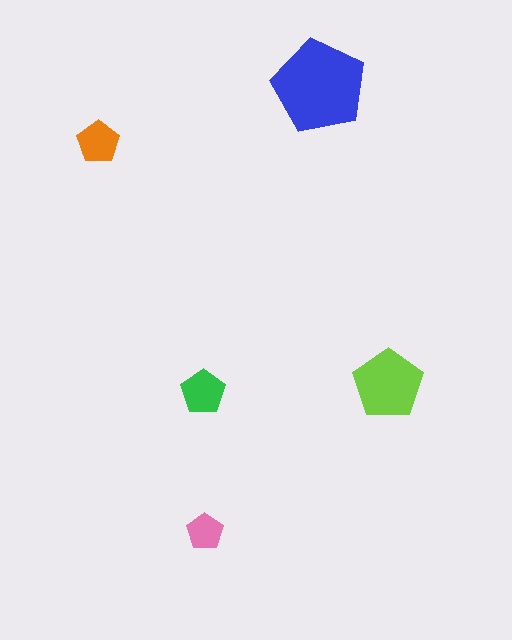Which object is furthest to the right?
The lime pentagon is rightmost.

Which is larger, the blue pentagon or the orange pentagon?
The blue one.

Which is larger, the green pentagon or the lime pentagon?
The lime one.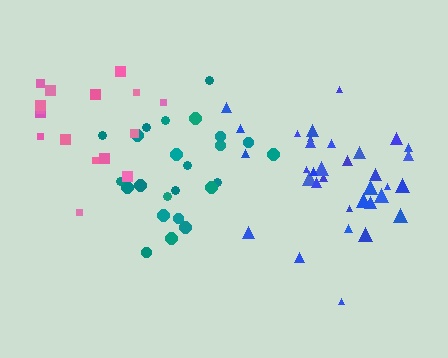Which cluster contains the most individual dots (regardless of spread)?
Blue (34).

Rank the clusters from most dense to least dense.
teal, blue, pink.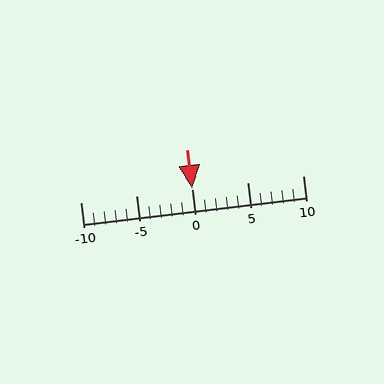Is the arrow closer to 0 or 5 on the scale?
The arrow is closer to 0.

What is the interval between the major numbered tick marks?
The major tick marks are spaced 5 units apart.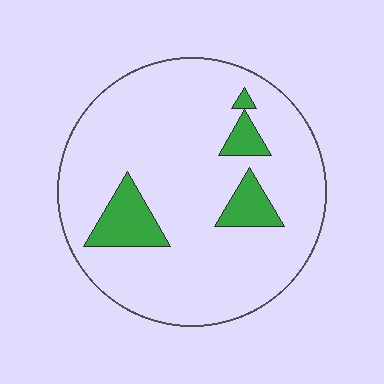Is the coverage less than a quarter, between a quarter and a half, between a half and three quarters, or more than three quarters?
Less than a quarter.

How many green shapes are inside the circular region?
4.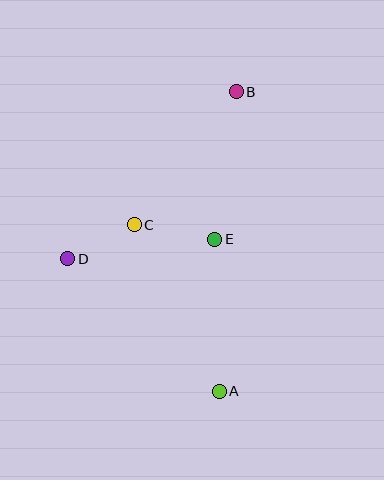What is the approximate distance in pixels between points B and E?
The distance between B and E is approximately 149 pixels.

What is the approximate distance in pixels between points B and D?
The distance between B and D is approximately 237 pixels.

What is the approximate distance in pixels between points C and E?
The distance between C and E is approximately 82 pixels.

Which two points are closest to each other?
Points C and D are closest to each other.